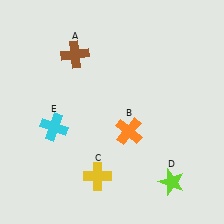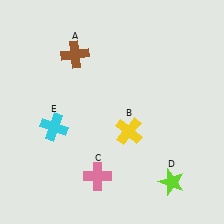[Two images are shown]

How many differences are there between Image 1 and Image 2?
There are 2 differences between the two images.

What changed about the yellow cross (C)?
In Image 1, C is yellow. In Image 2, it changed to pink.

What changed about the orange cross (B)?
In Image 1, B is orange. In Image 2, it changed to yellow.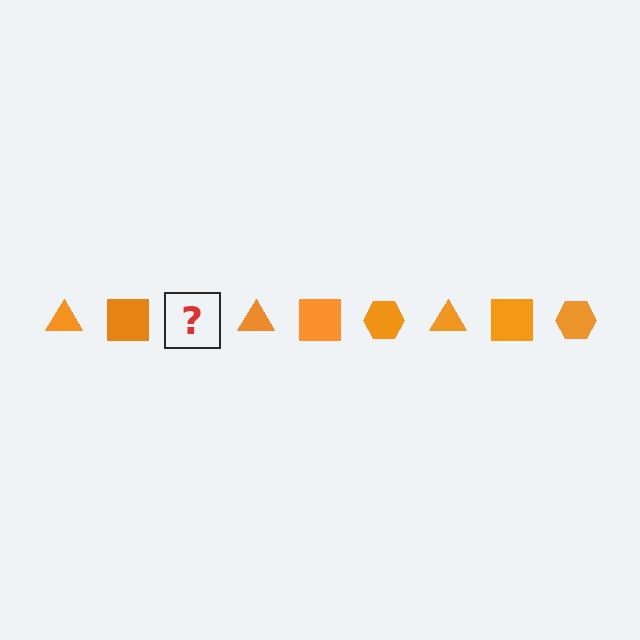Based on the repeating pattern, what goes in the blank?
The blank should be an orange hexagon.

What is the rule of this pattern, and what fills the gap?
The rule is that the pattern cycles through triangle, square, hexagon shapes in orange. The gap should be filled with an orange hexagon.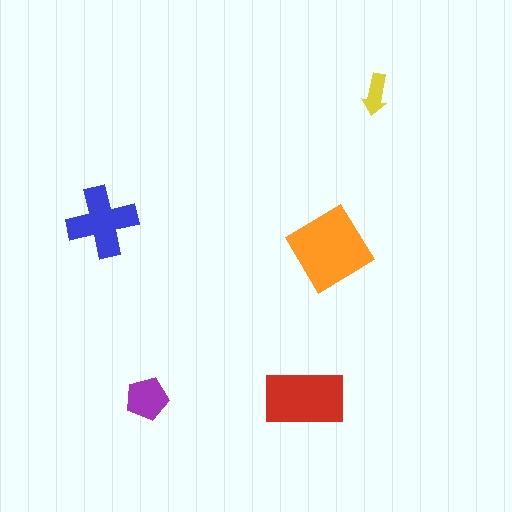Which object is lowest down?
The purple pentagon is bottommost.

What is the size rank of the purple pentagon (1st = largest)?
4th.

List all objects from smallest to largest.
The yellow arrow, the purple pentagon, the blue cross, the red rectangle, the orange diamond.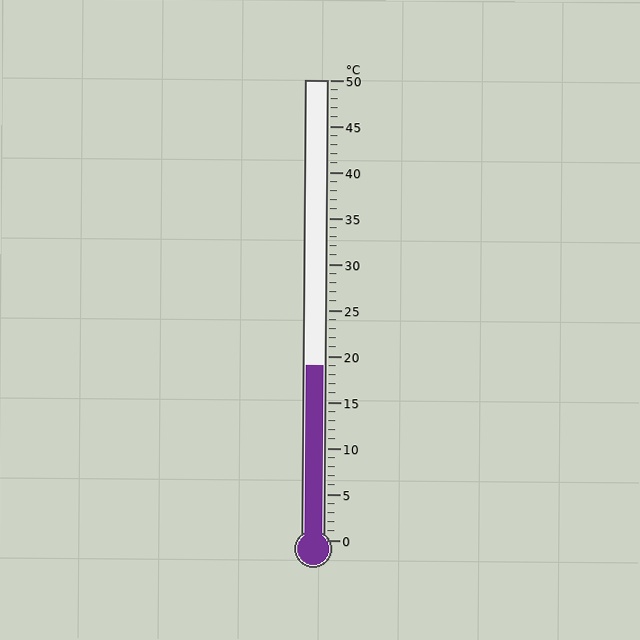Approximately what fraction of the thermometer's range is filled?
The thermometer is filled to approximately 40% of its range.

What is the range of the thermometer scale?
The thermometer scale ranges from 0°C to 50°C.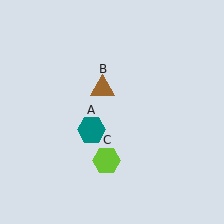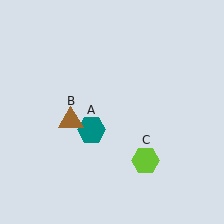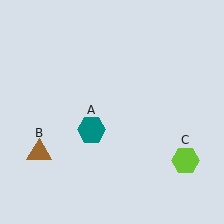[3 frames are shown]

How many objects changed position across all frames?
2 objects changed position: brown triangle (object B), lime hexagon (object C).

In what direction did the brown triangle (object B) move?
The brown triangle (object B) moved down and to the left.